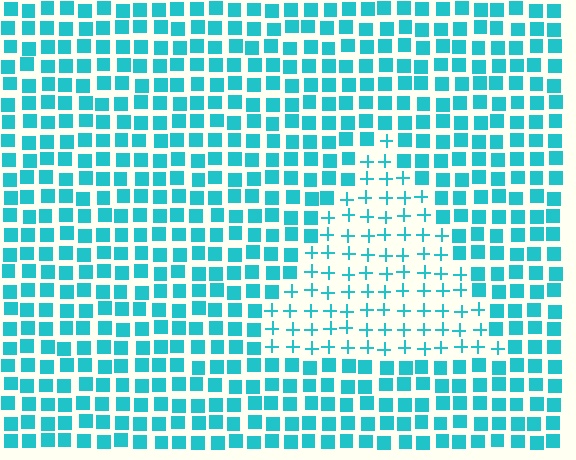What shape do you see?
I see a triangle.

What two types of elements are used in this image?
The image uses plus signs inside the triangle region and squares outside it.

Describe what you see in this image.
The image is filled with small cyan elements arranged in a uniform grid. A triangle-shaped region contains plus signs, while the surrounding area contains squares. The boundary is defined purely by the change in element shape.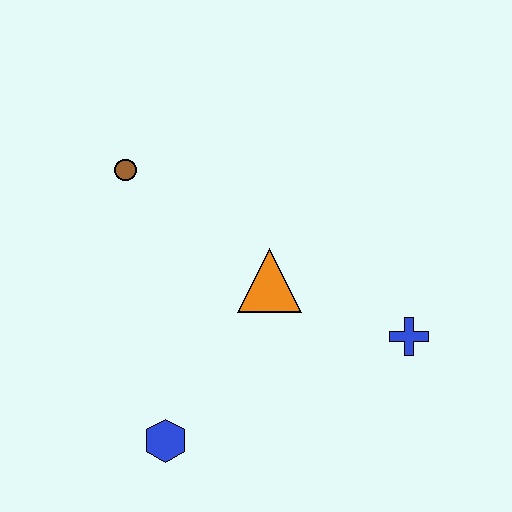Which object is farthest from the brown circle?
The blue cross is farthest from the brown circle.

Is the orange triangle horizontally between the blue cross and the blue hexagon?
Yes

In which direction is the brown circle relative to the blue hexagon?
The brown circle is above the blue hexagon.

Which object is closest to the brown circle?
The orange triangle is closest to the brown circle.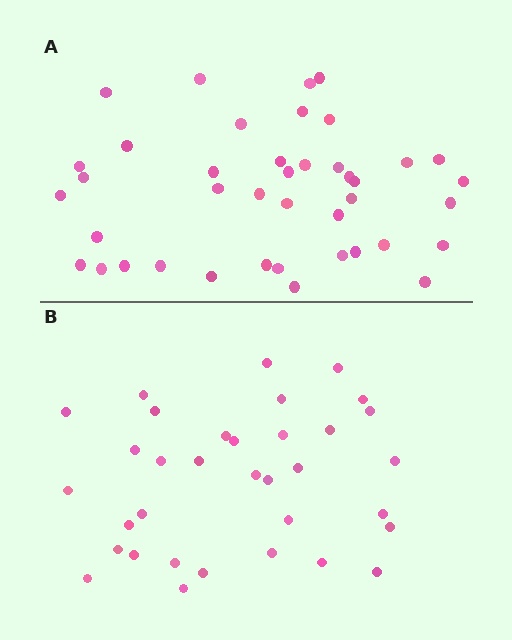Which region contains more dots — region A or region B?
Region A (the top region) has more dots.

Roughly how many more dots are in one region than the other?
Region A has roughly 8 or so more dots than region B.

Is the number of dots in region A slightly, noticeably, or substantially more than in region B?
Region A has only slightly more — the two regions are fairly close. The ratio is roughly 1.2 to 1.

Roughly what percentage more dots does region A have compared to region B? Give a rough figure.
About 20% more.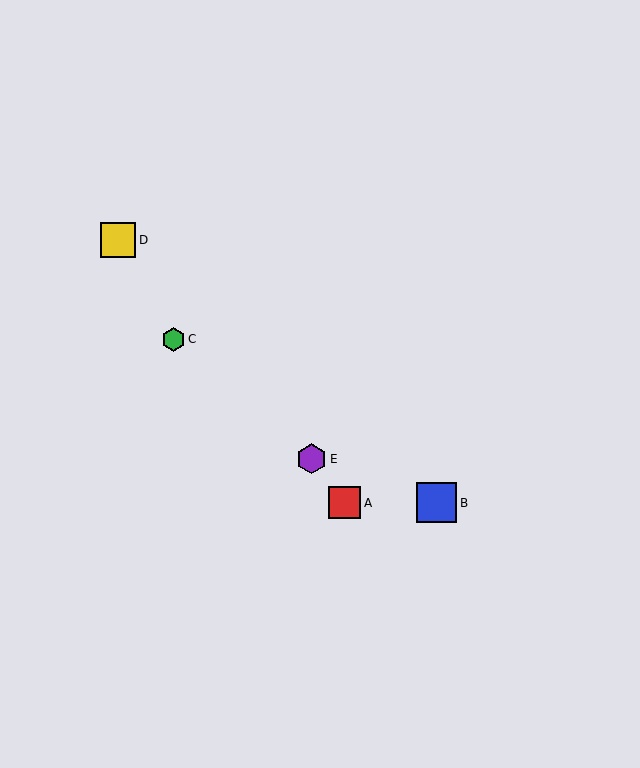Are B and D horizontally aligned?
No, B is at y≈503 and D is at y≈240.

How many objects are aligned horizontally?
2 objects (A, B) are aligned horizontally.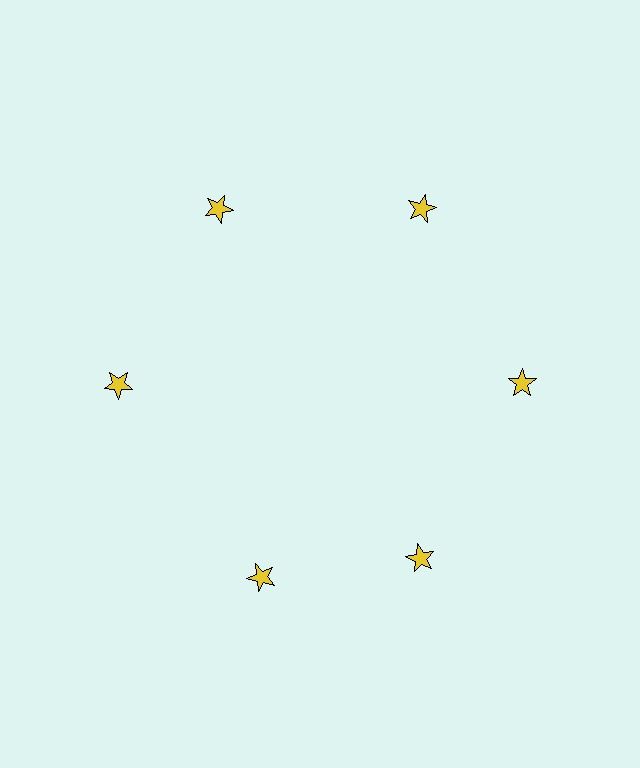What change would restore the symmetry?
The symmetry would be restored by rotating it back into even spacing with its neighbors so that all 6 stars sit at equal angles and equal distance from the center.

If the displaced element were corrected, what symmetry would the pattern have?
It would have 6-fold rotational symmetry — the pattern would map onto itself every 60 degrees.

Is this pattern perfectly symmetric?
No. The 6 yellow stars are arranged in a ring, but one element near the 7 o'clock position is rotated out of alignment along the ring, breaking the 6-fold rotational symmetry.